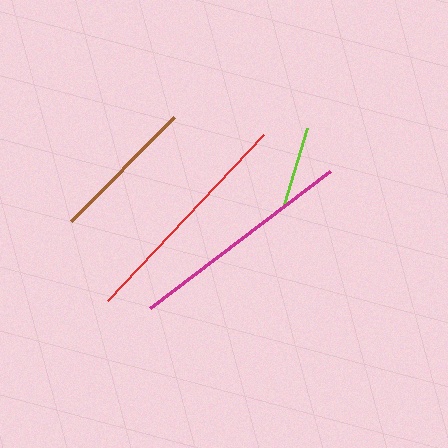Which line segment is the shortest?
The lime line is the shortest at approximately 79 pixels.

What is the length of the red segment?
The red segment is approximately 228 pixels long.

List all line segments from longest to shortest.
From longest to shortest: red, magenta, brown, lime.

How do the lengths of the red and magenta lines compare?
The red and magenta lines are approximately the same length.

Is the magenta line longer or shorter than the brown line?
The magenta line is longer than the brown line.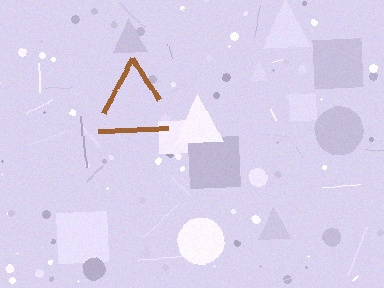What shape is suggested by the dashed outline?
The dashed outline suggests a triangle.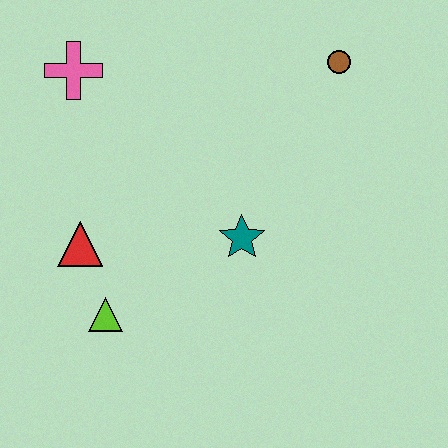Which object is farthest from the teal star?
The pink cross is farthest from the teal star.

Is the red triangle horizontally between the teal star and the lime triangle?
No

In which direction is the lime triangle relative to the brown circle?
The lime triangle is below the brown circle.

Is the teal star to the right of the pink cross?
Yes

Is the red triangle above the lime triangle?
Yes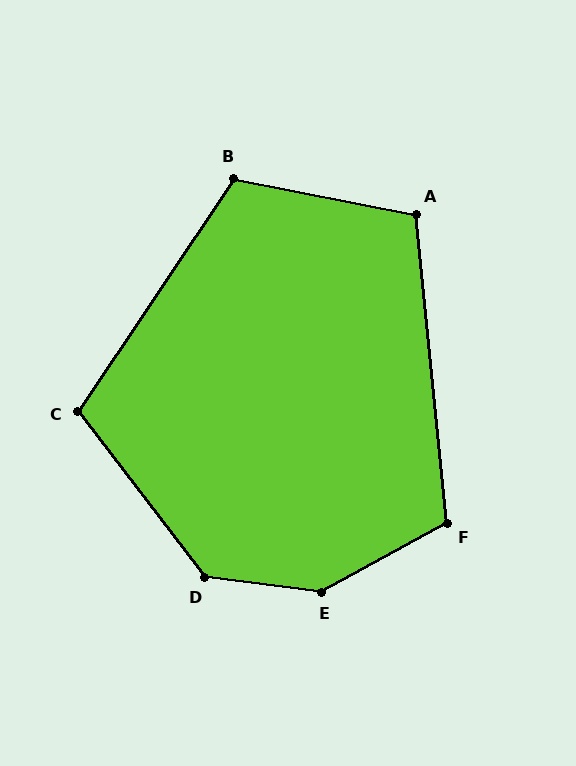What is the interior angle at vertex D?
Approximately 134 degrees (obtuse).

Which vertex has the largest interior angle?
E, at approximately 144 degrees.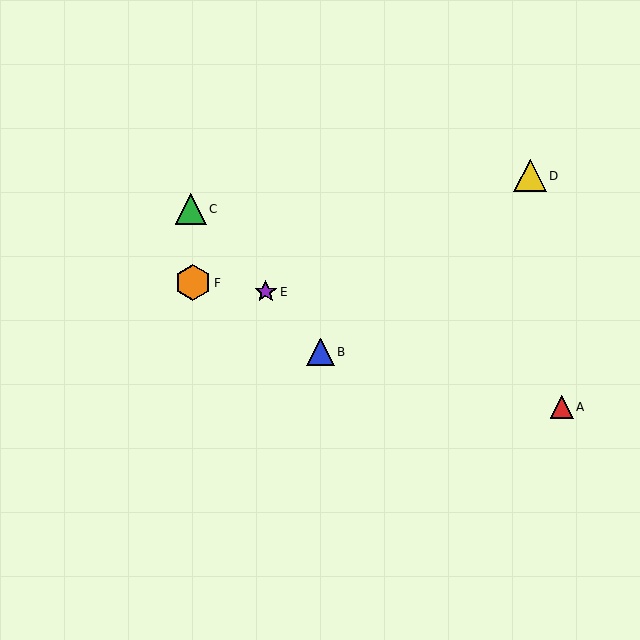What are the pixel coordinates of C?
Object C is at (191, 209).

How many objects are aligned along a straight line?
3 objects (B, C, E) are aligned along a straight line.